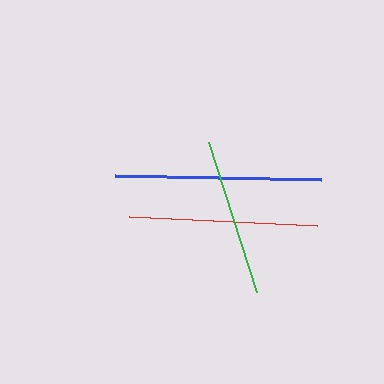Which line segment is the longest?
The blue line is the longest at approximately 206 pixels.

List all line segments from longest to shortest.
From longest to shortest: blue, red, green.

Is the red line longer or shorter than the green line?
The red line is longer than the green line.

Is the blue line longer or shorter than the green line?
The blue line is longer than the green line.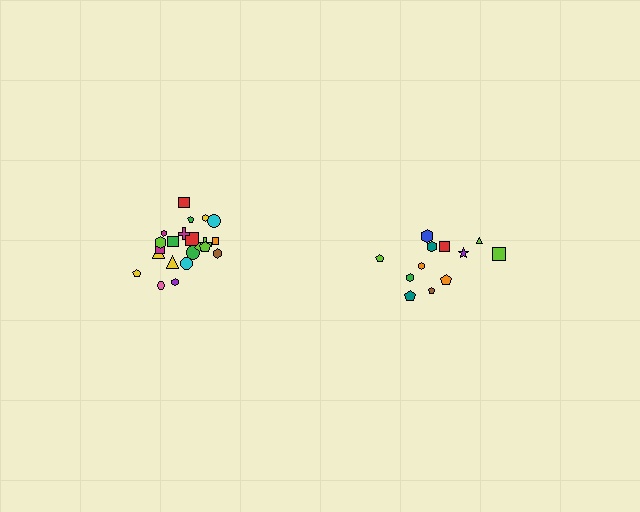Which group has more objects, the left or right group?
The left group.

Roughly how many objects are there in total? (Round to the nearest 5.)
Roughly 35 objects in total.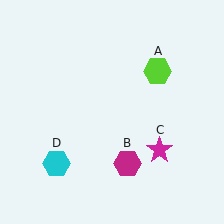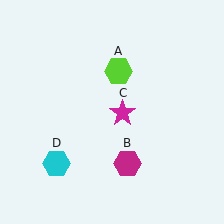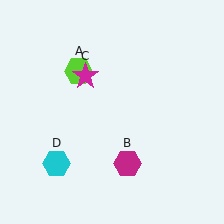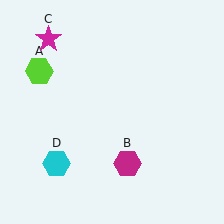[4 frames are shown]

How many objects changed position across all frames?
2 objects changed position: lime hexagon (object A), magenta star (object C).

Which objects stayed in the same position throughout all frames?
Magenta hexagon (object B) and cyan hexagon (object D) remained stationary.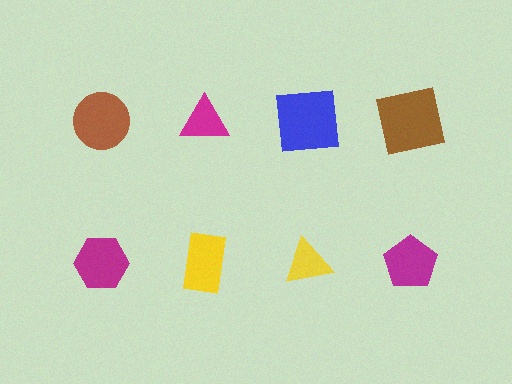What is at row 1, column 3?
A blue square.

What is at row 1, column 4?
A brown square.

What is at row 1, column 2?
A magenta triangle.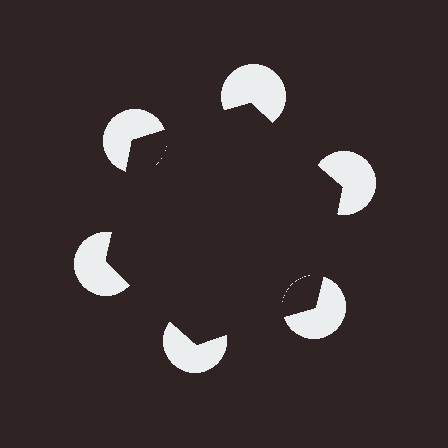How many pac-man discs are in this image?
There are 6 — one at each vertex of the illusory hexagon.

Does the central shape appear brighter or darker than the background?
It typically appears slightly darker than the background, even though no actual brightness change is drawn.